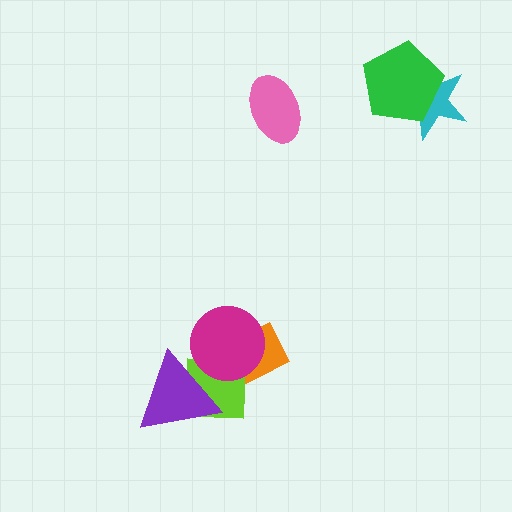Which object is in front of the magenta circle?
The purple triangle is in front of the magenta circle.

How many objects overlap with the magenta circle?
3 objects overlap with the magenta circle.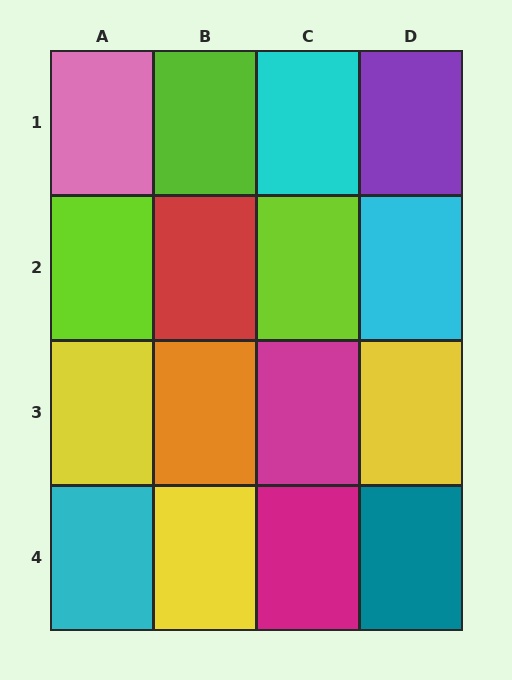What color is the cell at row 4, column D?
Teal.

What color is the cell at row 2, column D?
Cyan.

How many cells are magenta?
2 cells are magenta.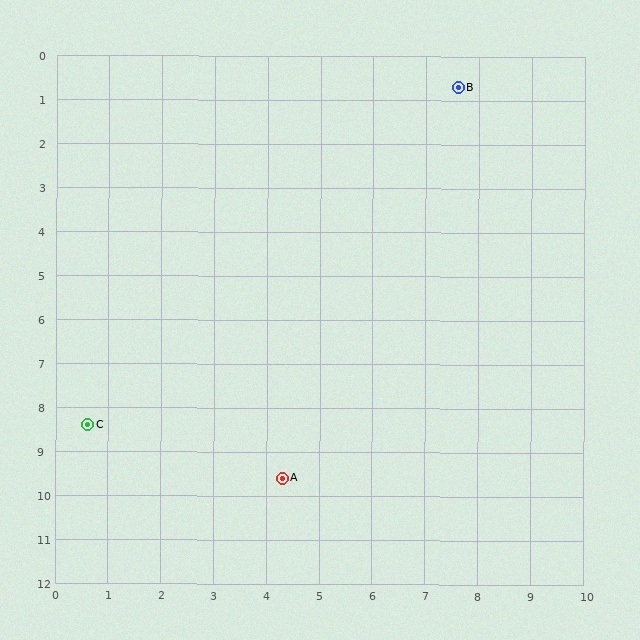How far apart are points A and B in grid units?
Points A and B are about 9.5 grid units apart.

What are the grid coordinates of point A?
Point A is at approximately (4.3, 9.6).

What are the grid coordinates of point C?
Point C is at approximately (0.6, 8.4).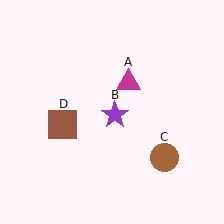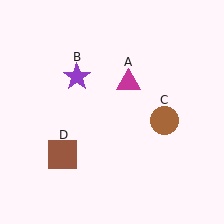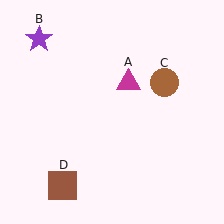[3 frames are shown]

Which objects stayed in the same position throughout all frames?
Magenta triangle (object A) remained stationary.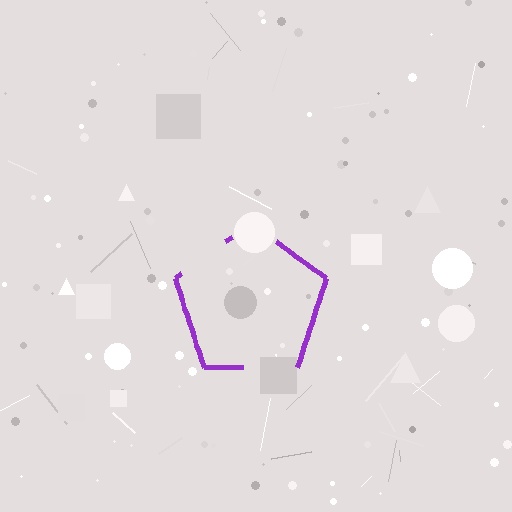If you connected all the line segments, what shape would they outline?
They would outline a pentagon.